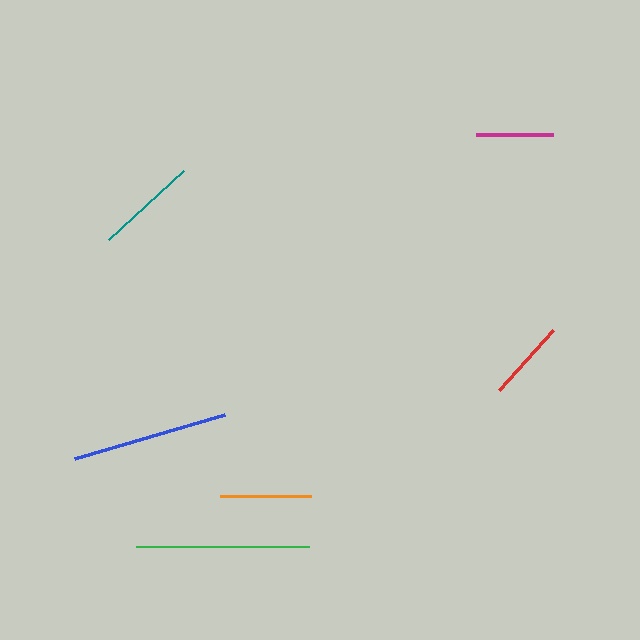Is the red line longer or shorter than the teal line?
The teal line is longer than the red line.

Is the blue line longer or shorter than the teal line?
The blue line is longer than the teal line.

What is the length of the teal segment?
The teal segment is approximately 102 pixels long.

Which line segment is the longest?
The green line is the longest at approximately 173 pixels.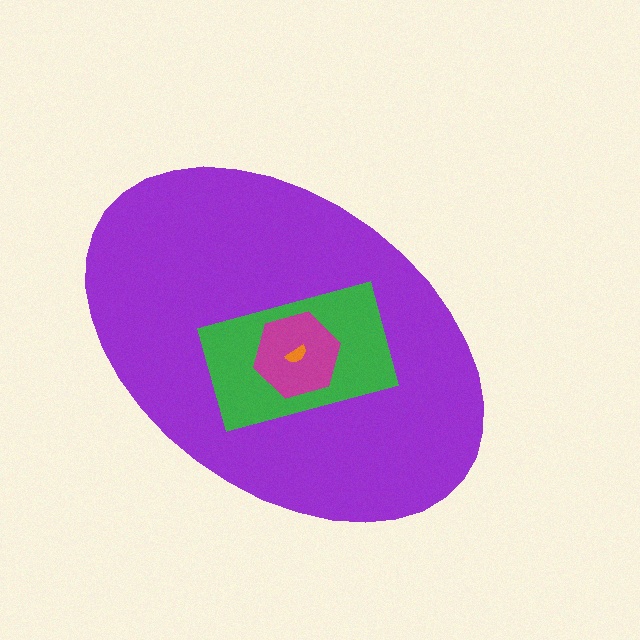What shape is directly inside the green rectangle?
The magenta hexagon.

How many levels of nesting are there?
4.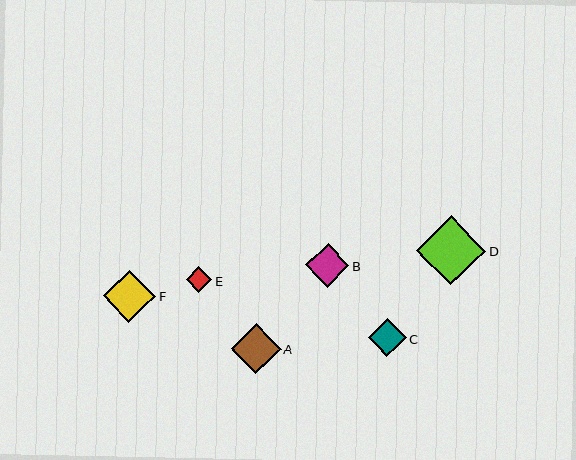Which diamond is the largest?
Diamond D is the largest with a size of approximately 69 pixels.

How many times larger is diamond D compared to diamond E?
Diamond D is approximately 2.7 times the size of diamond E.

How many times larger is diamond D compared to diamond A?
Diamond D is approximately 1.4 times the size of diamond A.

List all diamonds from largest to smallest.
From largest to smallest: D, F, A, B, C, E.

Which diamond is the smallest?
Diamond E is the smallest with a size of approximately 25 pixels.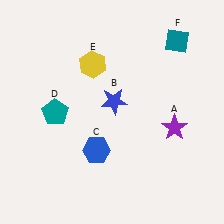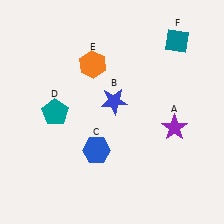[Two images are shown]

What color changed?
The hexagon (E) changed from yellow in Image 1 to orange in Image 2.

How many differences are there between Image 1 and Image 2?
There is 1 difference between the two images.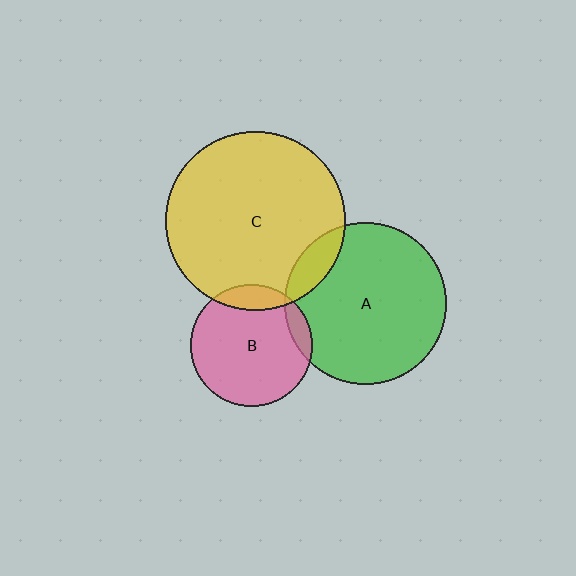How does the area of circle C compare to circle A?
Approximately 1.2 times.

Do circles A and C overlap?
Yes.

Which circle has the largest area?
Circle C (yellow).